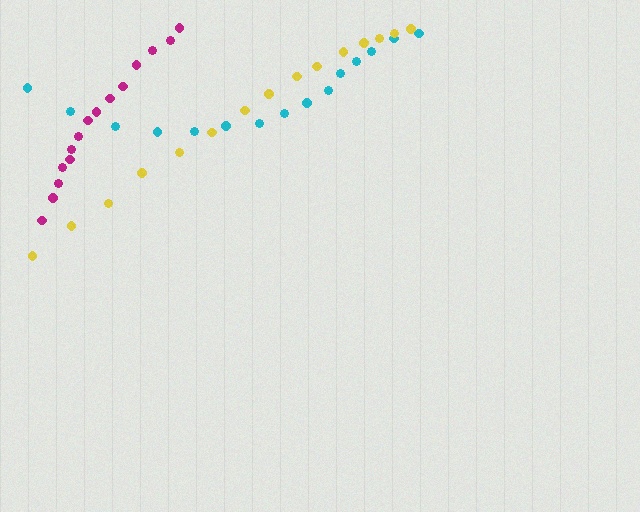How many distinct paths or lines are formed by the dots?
There are 3 distinct paths.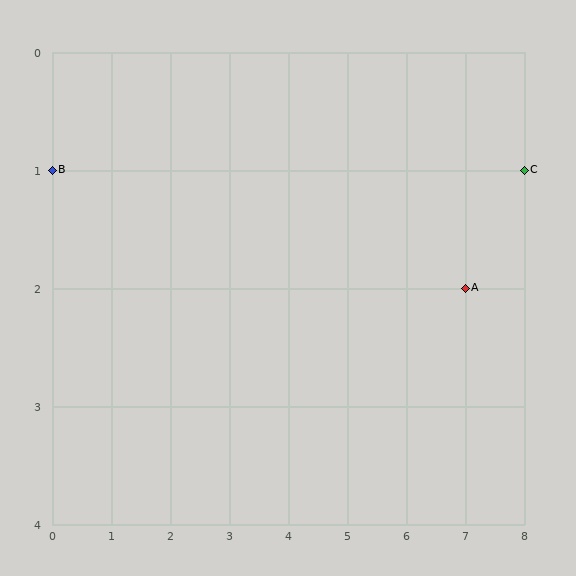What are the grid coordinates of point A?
Point A is at grid coordinates (7, 2).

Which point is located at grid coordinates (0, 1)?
Point B is at (0, 1).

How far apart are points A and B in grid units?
Points A and B are 7 columns and 1 row apart (about 7.1 grid units diagonally).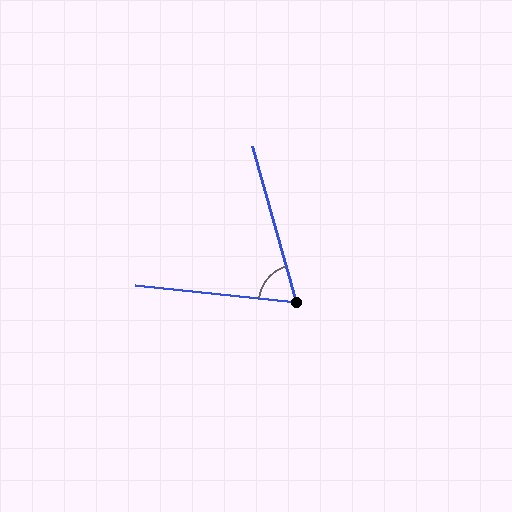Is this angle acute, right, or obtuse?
It is acute.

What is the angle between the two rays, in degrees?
Approximately 68 degrees.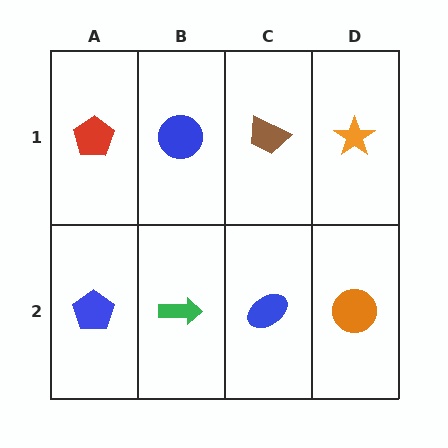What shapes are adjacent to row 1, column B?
A green arrow (row 2, column B), a red pentagon (row 1, column A), a brown trapezoid (row 1, column C).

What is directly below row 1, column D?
An orange circle.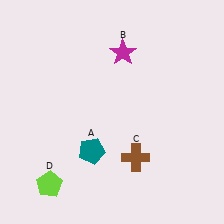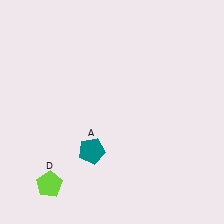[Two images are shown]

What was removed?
The brown cross (C), the magenta star (B) were removed in Image 2.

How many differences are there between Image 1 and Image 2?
There are 2 differences between the two images.